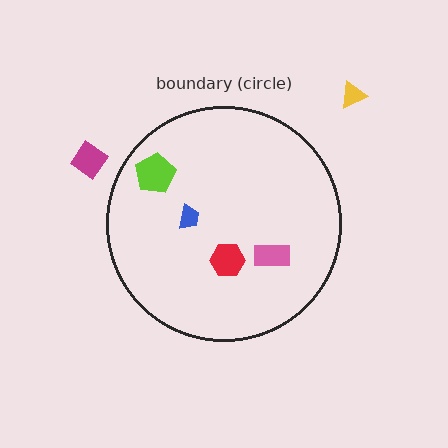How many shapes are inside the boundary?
4 inside, 2 outside.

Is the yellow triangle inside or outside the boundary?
Outside.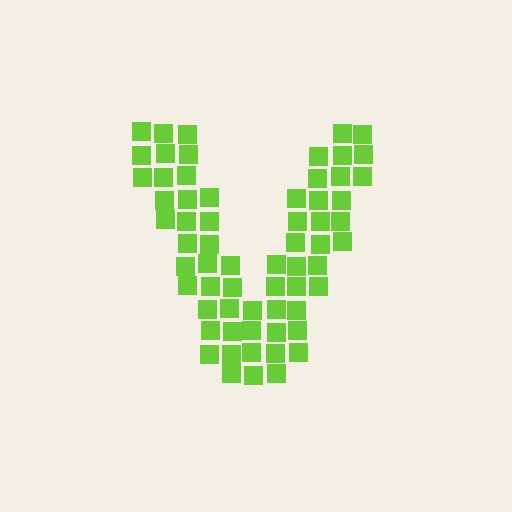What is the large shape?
The large shape is the letter V.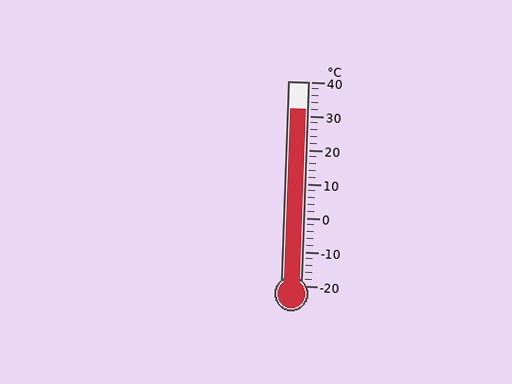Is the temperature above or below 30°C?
The temperature is above 30°C.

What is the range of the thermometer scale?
The thermometer scale ranges from -20°C to 40°C.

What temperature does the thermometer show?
The thermometer shows approximately 32°C.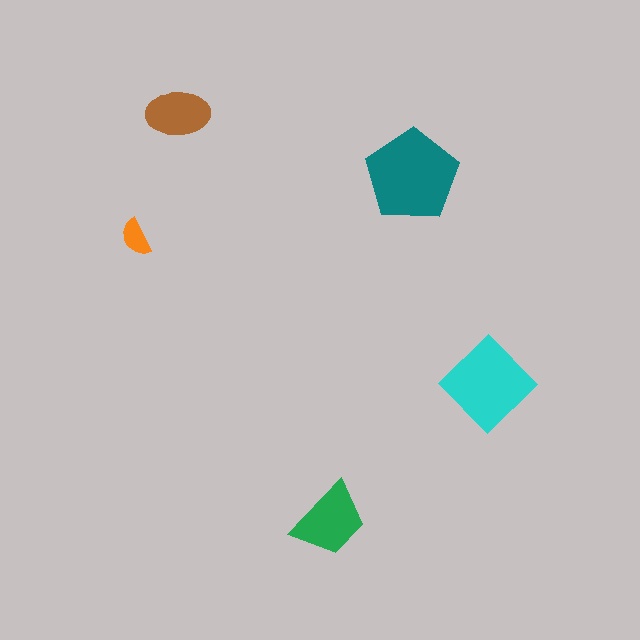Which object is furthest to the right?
The cyan diamond is rightmost.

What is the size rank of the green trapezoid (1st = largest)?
3rd.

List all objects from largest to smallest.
The teal pentagon, the cyan diamond, the green trapezoid, the brown ellipse, the orange semicircle.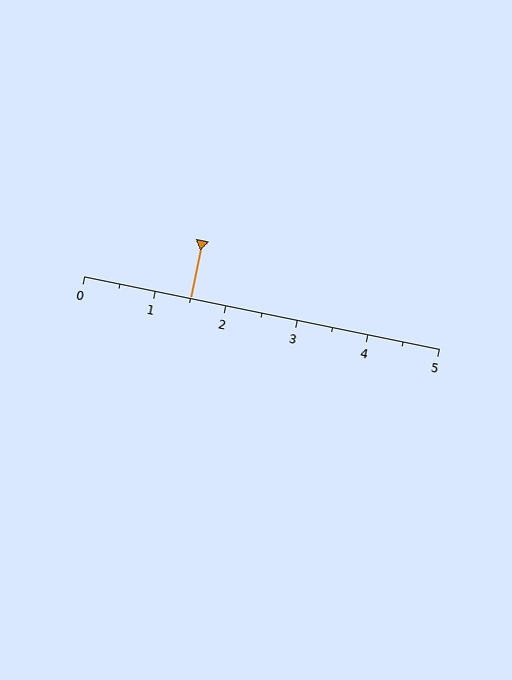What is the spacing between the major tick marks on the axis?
The major ticks are spaced 1 apart.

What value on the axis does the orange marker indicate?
The marker indicates approximately 1.5.